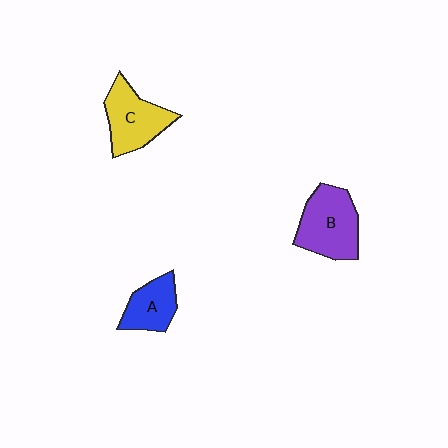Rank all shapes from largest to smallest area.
From largest to smallest: B (purple), C (yellow), A (blue).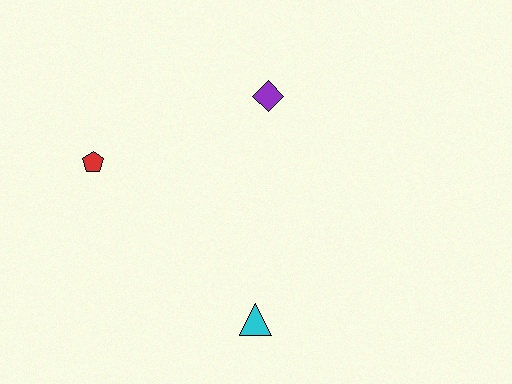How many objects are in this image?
There are 3 objects.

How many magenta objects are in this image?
There are no magenta objects.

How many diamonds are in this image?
There is 1 diamond.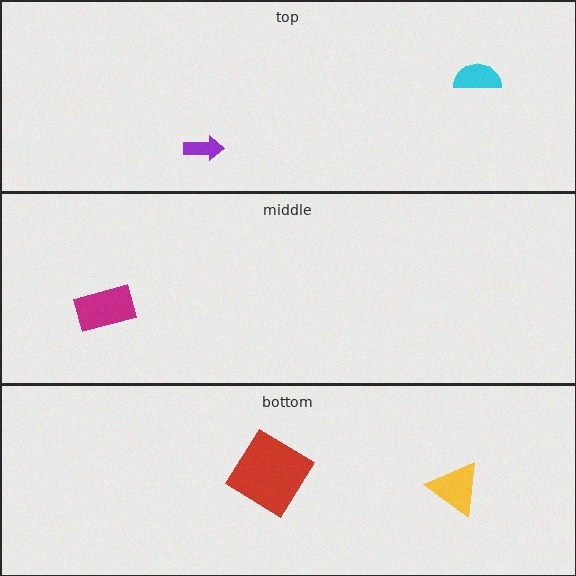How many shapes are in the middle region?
1.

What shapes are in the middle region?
The magenta rectangle.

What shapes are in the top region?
The purple arrow, the cyan semicircle.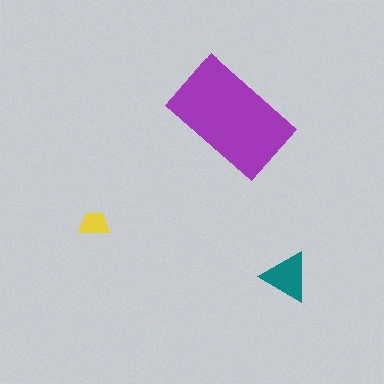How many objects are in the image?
There are 3 objects in the image.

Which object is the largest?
The purple rectangle.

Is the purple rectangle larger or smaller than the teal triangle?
Larger.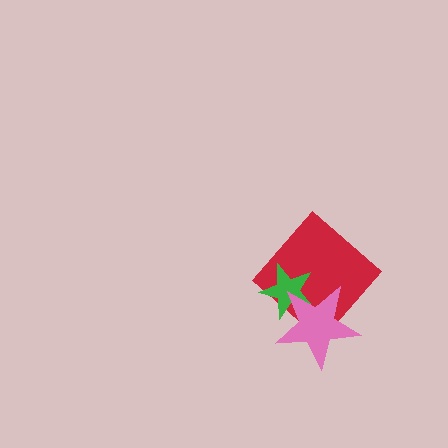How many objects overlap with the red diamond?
2 objects overlap with the red diamond.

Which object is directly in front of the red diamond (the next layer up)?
The green star is directly in front of the red diamond.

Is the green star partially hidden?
Yes, it is partially covered by another shape.